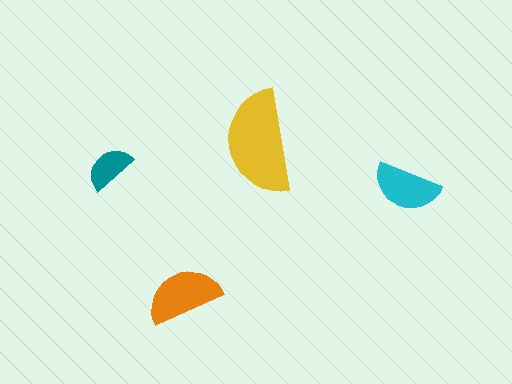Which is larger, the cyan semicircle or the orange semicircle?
The orange one.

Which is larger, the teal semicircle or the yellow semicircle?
The yellow one.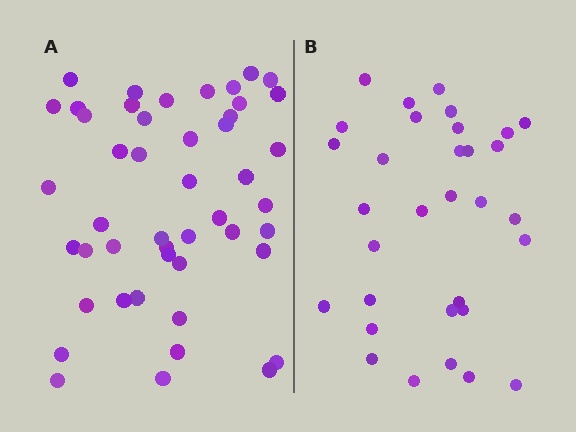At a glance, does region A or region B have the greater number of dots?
Region A (the left region) has more dots.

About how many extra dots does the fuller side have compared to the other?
Region A has approximately 15 more dots than region B.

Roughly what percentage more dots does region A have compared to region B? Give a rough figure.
About 45% more.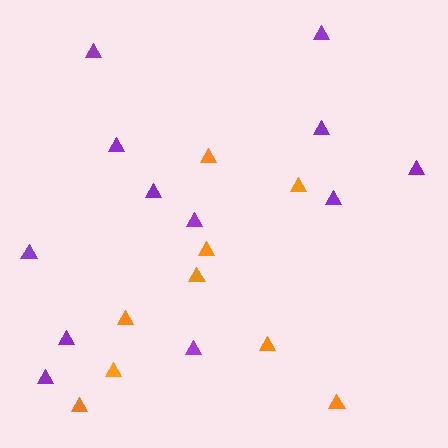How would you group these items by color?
There are 2 groups: one group of purple triangles (12) and one group of orange triangles (9).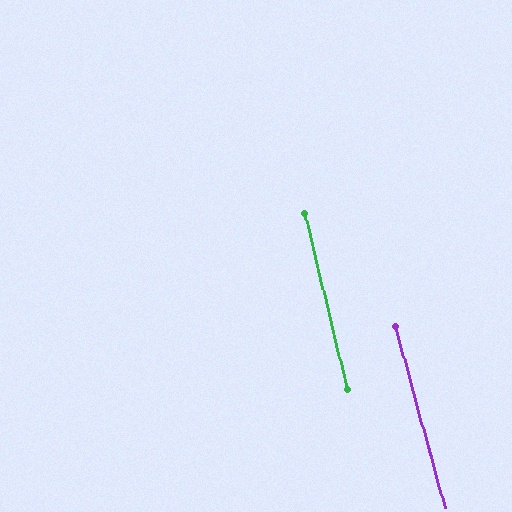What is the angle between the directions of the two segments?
Approximately 2 degrees.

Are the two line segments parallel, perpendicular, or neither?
Parallel — their directions differ by only 1.5°.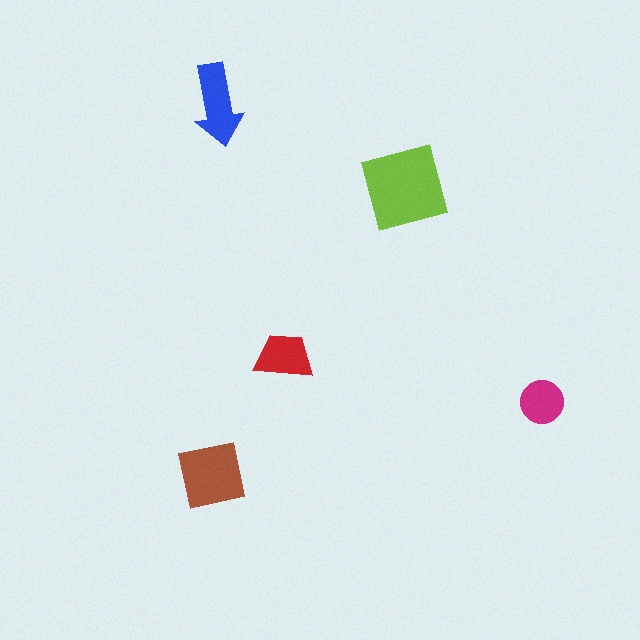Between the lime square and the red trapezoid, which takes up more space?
The lime square.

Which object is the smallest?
The magenta circle.